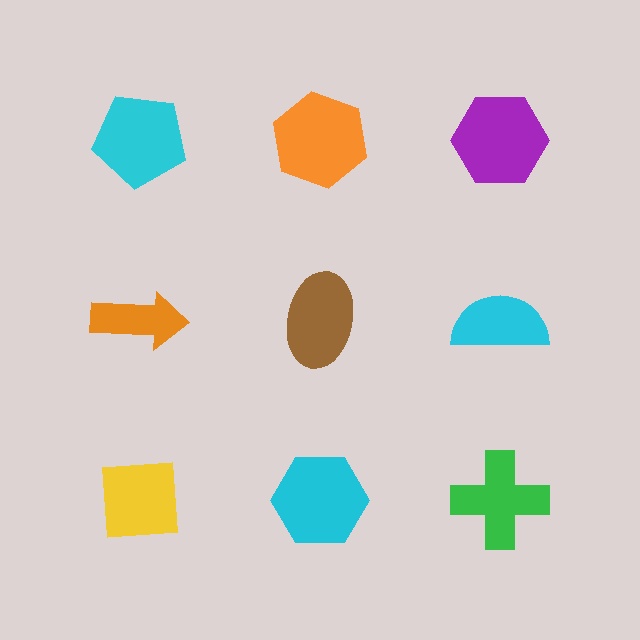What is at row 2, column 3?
A cyan semicircle.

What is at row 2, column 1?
An orange arrow.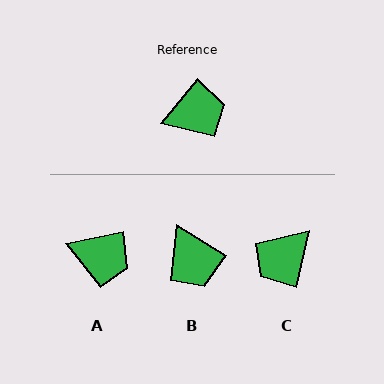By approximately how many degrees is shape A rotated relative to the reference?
Approximately 39 degrees clockwise.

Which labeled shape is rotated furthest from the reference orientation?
C, about 153 degrees away.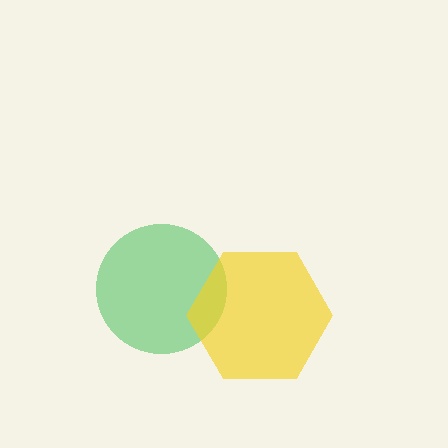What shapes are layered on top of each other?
The layered shapes are: a green circle, a yellow hexagon.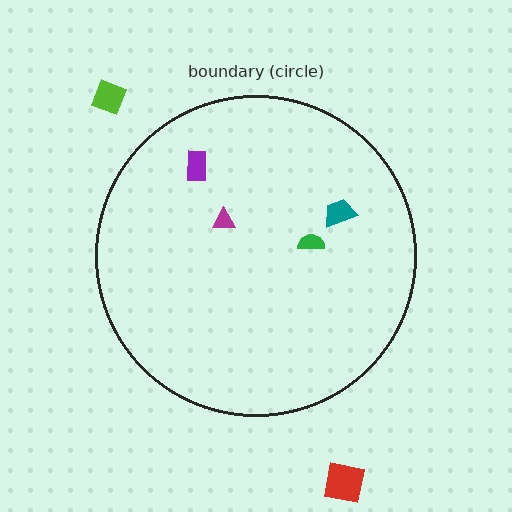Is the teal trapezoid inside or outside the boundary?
Inside.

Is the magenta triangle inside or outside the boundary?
Inside.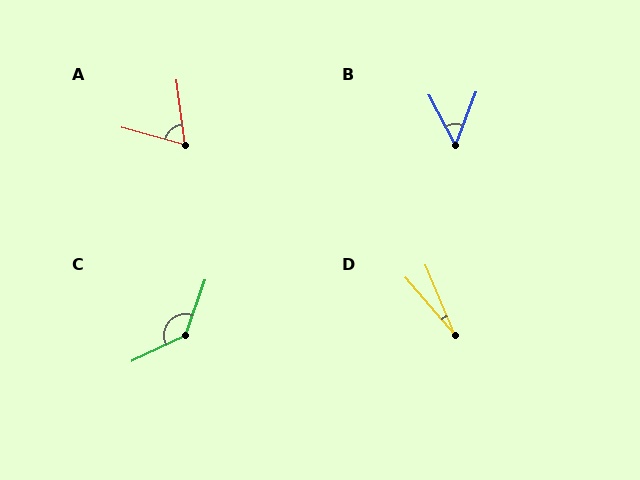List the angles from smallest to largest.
D (18°), B (48°), A (67°), C (135°).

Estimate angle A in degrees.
Approximately 67 degrees.